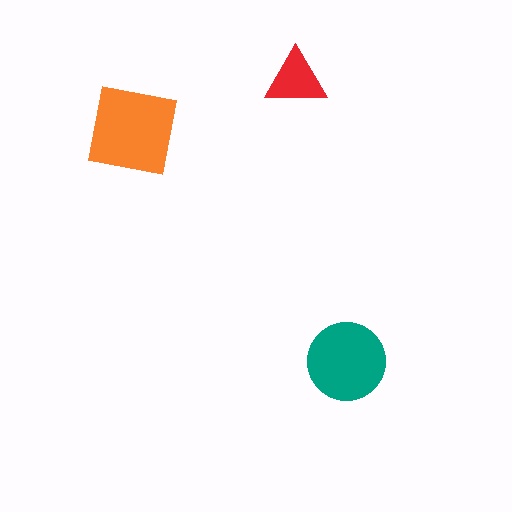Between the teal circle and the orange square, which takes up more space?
The orange square.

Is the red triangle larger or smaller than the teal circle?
Smaller.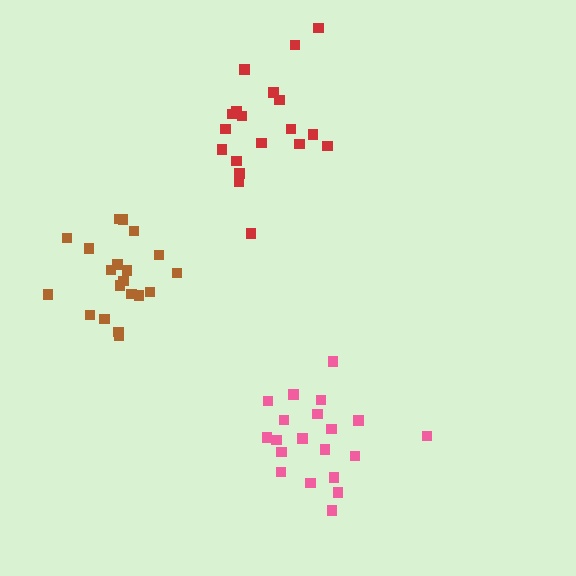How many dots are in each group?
Group 1: 20 dots, Group 2: 19 dots, Group 3: 20 dots (59 total).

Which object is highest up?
The red cluster is topmost.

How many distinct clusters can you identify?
There are 3 distinct clusters.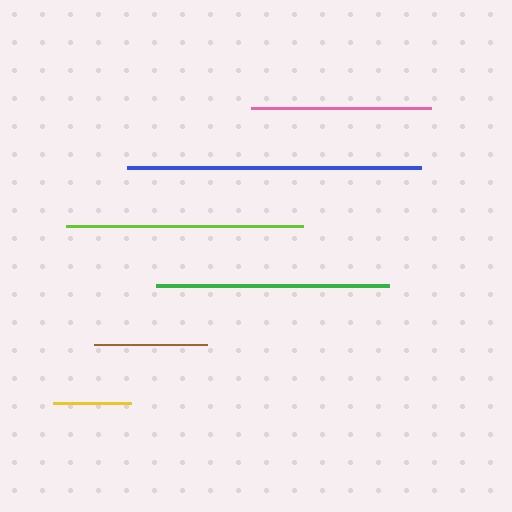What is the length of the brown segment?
The brown segment is approximately 113 pixels long.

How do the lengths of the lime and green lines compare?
The lime and green lines are approximately the same length.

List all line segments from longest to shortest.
From longest to shortest: blue, lime, green, pink, brown, yellow.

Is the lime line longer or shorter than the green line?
The lime line is longer than the green line.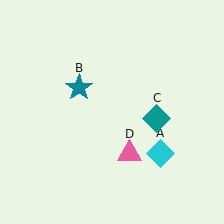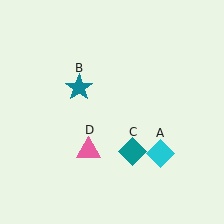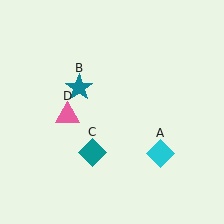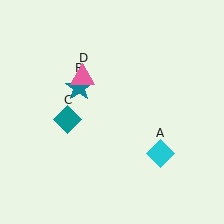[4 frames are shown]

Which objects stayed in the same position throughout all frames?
Cyan diamond (object A) and teal star (object B) remained stationary.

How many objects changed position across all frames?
2 objects changed position: teal diamond (object C), pink triangle (object D).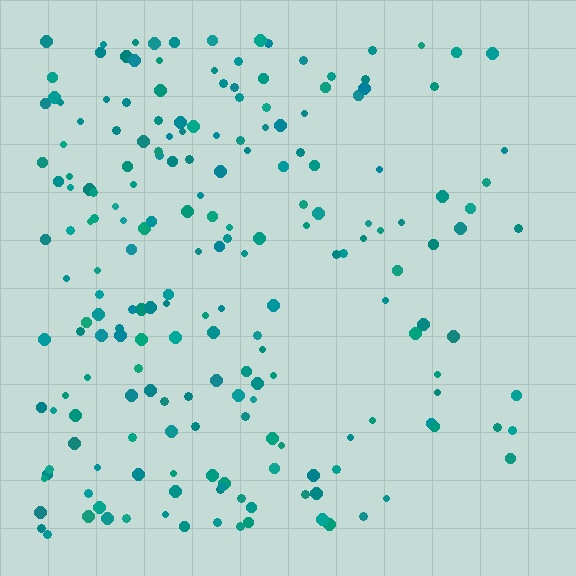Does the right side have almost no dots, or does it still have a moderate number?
Still a moderate number, just noticeably fewer than the left.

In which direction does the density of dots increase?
From right to left, with the left side densest.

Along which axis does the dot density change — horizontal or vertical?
Horizontal.